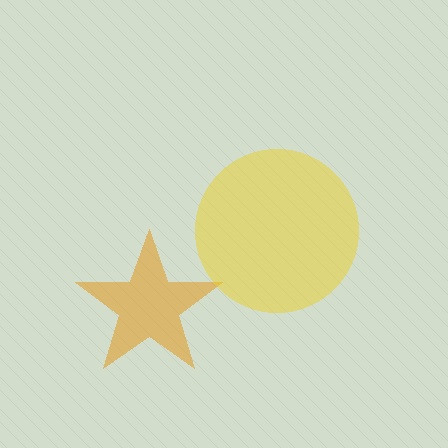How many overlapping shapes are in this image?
There are 2 overlapping shapes in the image.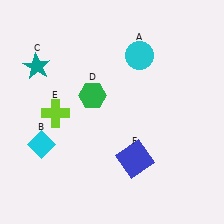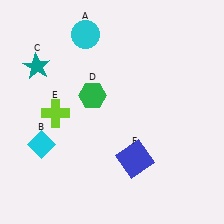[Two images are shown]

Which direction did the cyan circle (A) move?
The cyan circle (A) moved left.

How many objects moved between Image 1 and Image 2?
1 object moved between the two images.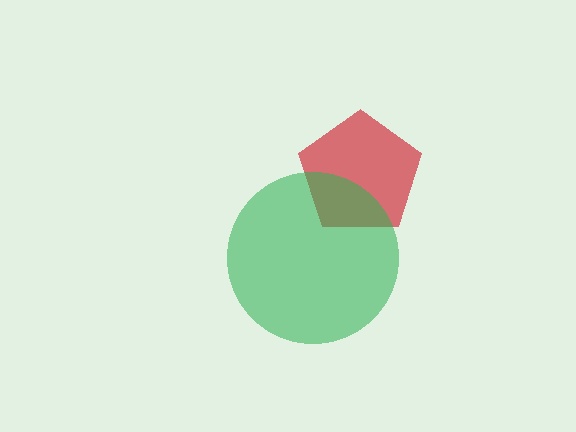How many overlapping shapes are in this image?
There are 2 overlapping shapes in the image.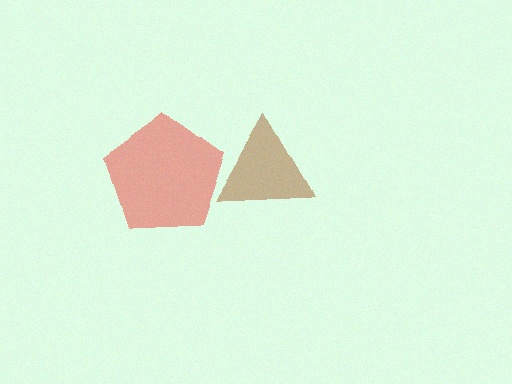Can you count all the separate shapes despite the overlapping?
Yes, there are 2 separate shapes.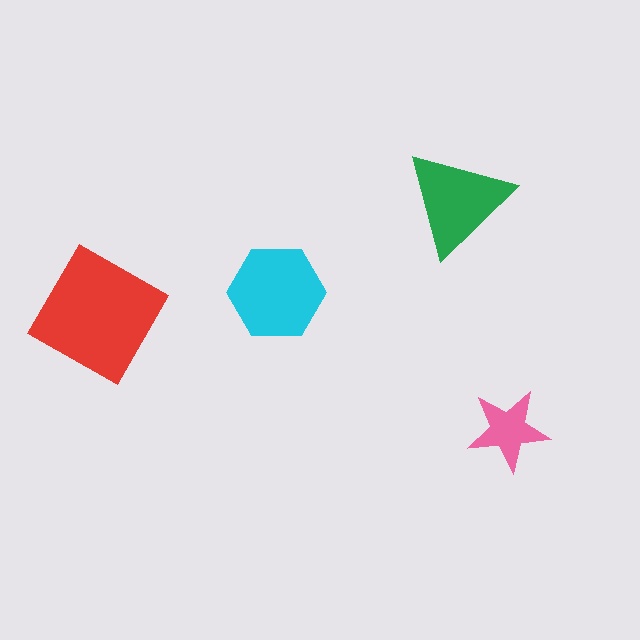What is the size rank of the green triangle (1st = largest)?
3rd.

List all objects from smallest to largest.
The pink star, the green triangle, the cyan hexagon, the red diamond.